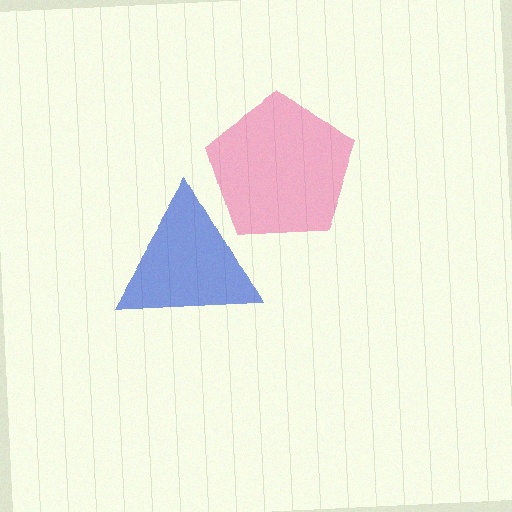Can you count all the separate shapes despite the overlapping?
Yes, there are 2 separate shapes.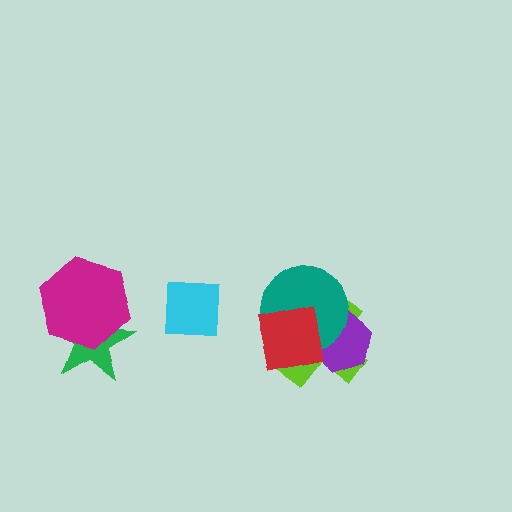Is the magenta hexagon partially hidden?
No, no other shape covers it.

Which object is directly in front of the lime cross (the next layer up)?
The purple hexagon is directly in front of the lime cross.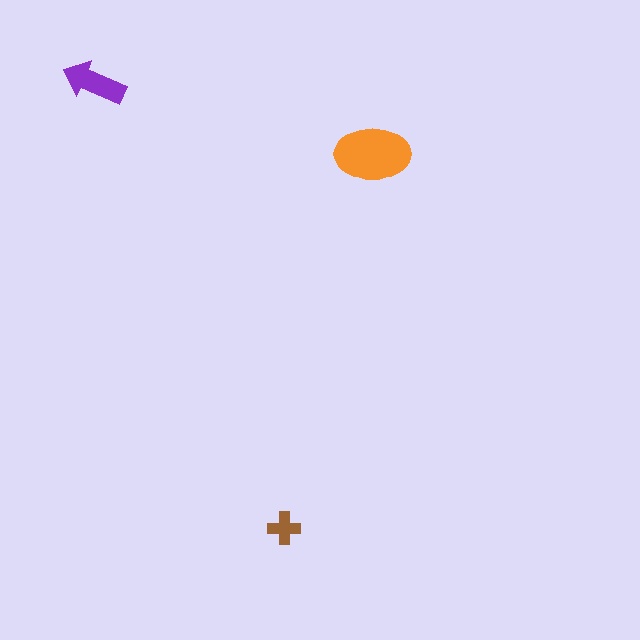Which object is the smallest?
The brown cross.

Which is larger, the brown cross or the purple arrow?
The purple arrow.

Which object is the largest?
The orange ellipse.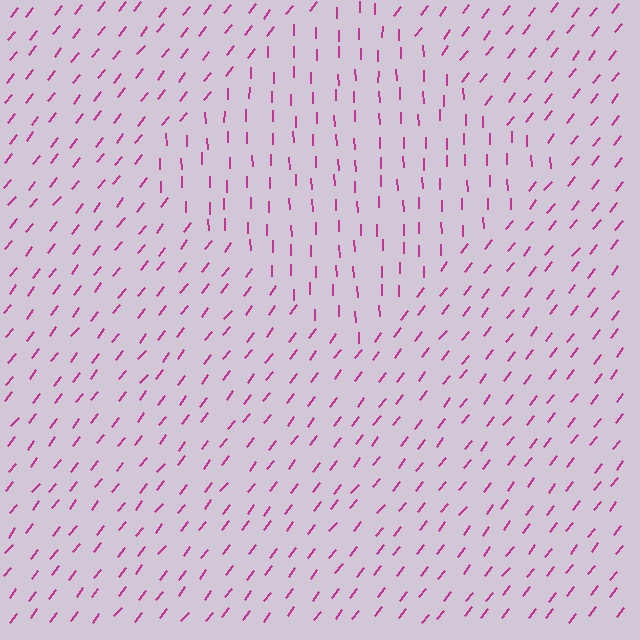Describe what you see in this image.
The image is filled with small magenta line segments. A diamond region in the image has lines oriented differently from the surrounding lines, creating a visible texture boundary.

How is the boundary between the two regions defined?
The boundary is defined purely by a change in line orientation (approximately 40 degrees difference). All lines are the same color and thickness.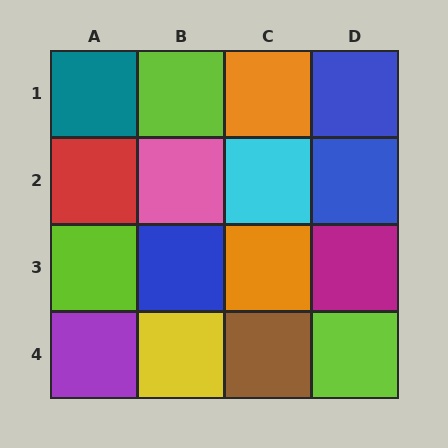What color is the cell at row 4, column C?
Brown.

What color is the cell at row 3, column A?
Lime.